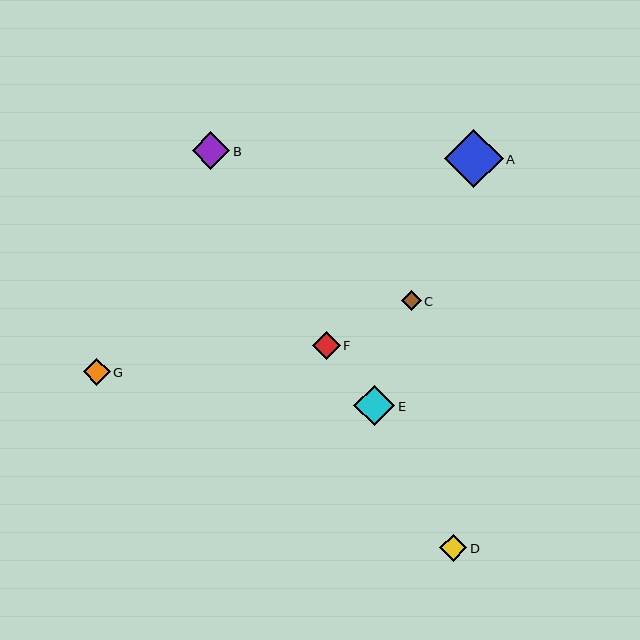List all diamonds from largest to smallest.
From largest to smallest: A, E, B, F, D, G, C.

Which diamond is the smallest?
Diamond C is the smallest with a size of approximately 20 pixels.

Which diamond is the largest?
Diamond A is the largest with a size of approximately 58 pixels.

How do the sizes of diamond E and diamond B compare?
Diamond E and diamond B are approximately the same size.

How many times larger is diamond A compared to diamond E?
Diamond A is approximately 1.4 times the size of diamond E.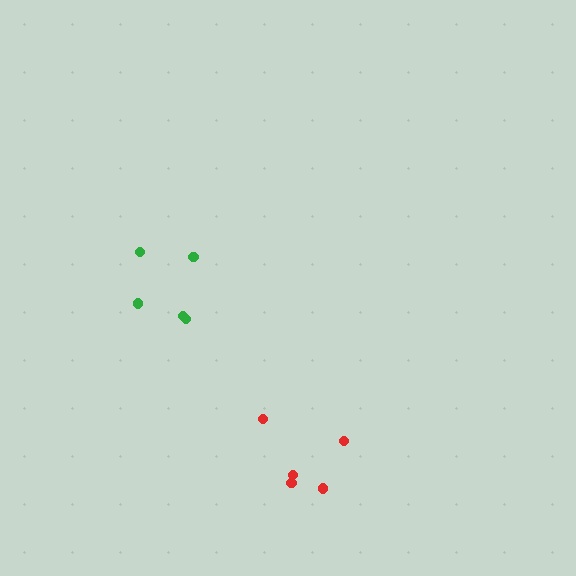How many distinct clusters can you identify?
There are 2 distinct clusters.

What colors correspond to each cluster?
The clusters are colored: green, red.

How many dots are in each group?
Group 1: 5 dots, Group 2: 6 dots (11 total).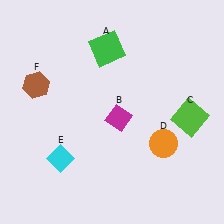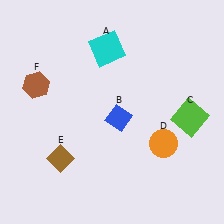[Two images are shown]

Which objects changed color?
A changed from green to cyan. B changed from magenta to blue. E changed from cyan to brown.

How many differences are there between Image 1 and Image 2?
There are 3 differences between the two images.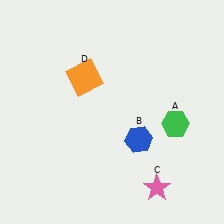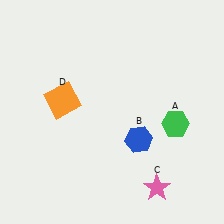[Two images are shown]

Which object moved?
The orange square (D) moved down.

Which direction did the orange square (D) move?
The orange square (D) moved down.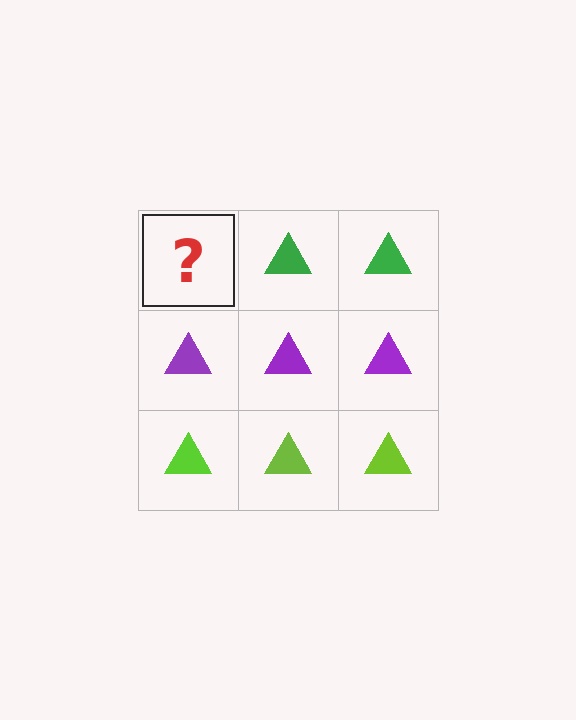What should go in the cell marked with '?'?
The missing cell should contain a green triangle.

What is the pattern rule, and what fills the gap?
The rule is that each row has a consistent color. The gap should be filled with a green triangle.